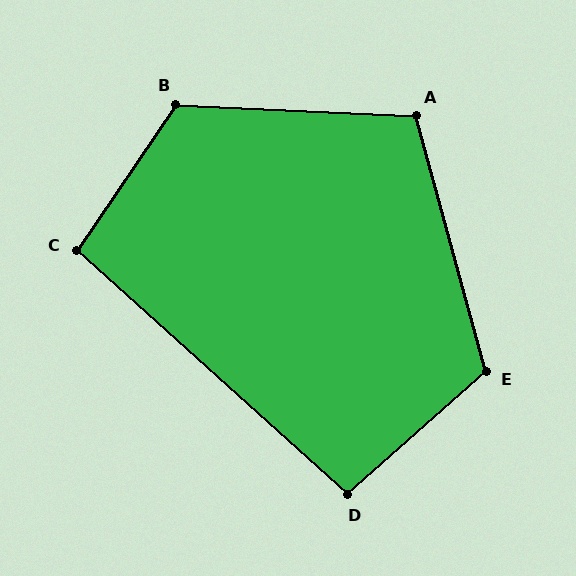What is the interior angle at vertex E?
Approximately 116 degrees (obtuse).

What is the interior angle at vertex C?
Approximately 98 degrees (obtuse).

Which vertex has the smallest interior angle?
D, at approximately 96 degrees.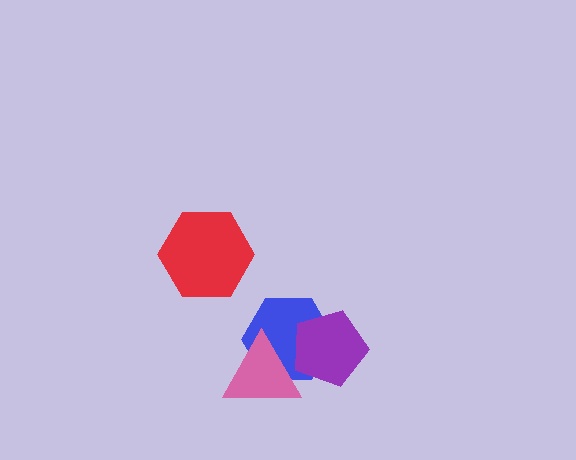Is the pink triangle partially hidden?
Yes, it is partially covered by another shape.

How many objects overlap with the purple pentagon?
2 objects overlap with the purple pentagon.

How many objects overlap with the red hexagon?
0 objects overlap with the red hexagon.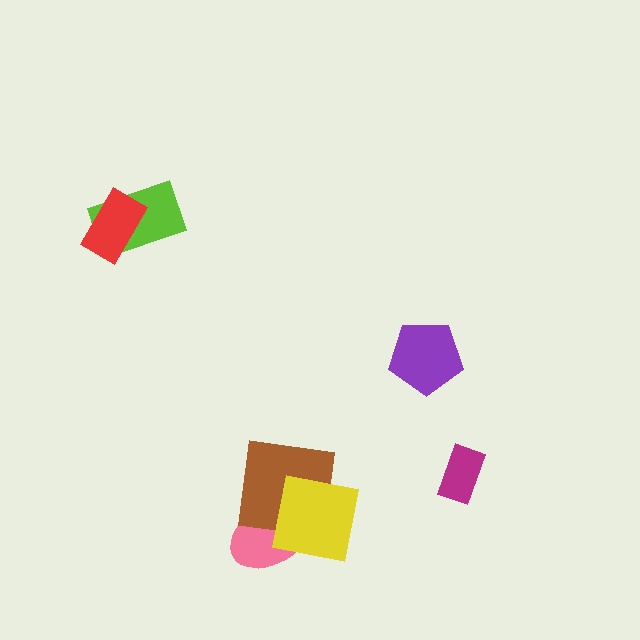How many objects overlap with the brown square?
2 objects overlap with the brown square.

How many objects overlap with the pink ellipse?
2 objects overlap with the pink ellipse.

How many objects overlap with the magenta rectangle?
0 objects overlap with the magenta rectangle.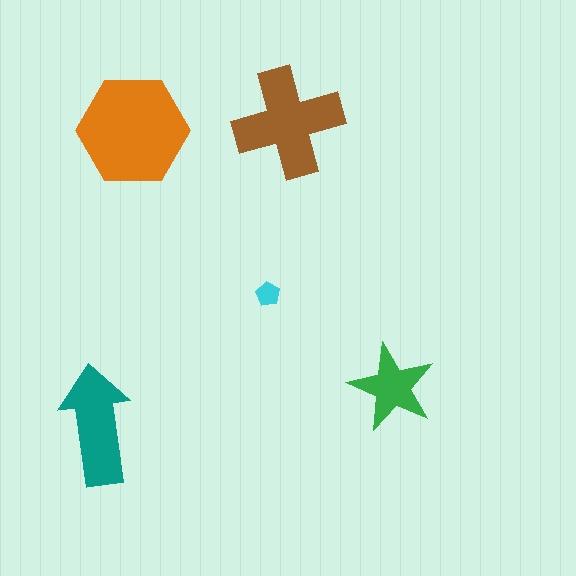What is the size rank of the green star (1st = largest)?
4th.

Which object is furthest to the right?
The green star is rightmost.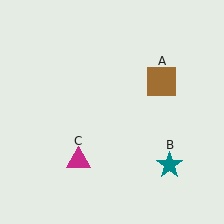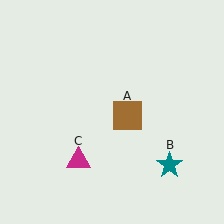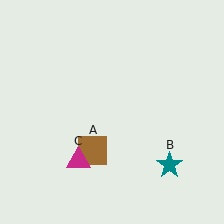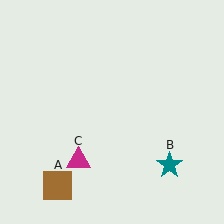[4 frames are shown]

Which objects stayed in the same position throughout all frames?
Teal star (object B) and magenta triangle (object C) remained stationary.